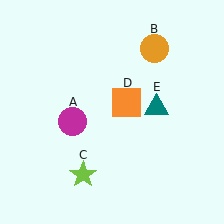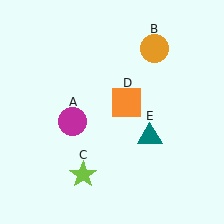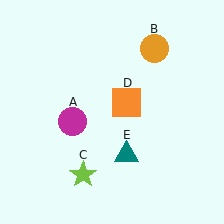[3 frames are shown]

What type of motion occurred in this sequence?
The teal triangle (object E) rotated clockwise around the center of the scene.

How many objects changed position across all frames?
1 object changed position: teal triangle (object E).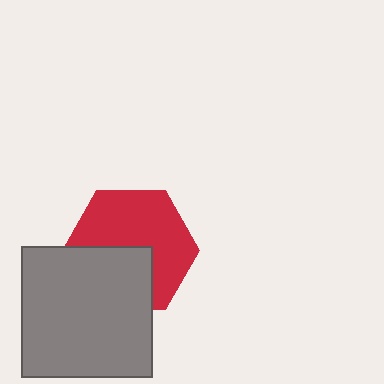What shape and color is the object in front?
The object in front is a gray square.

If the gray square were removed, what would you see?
You would see the complete red hexagon.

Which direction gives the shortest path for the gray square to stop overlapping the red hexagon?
Moving down gives the shortest separation.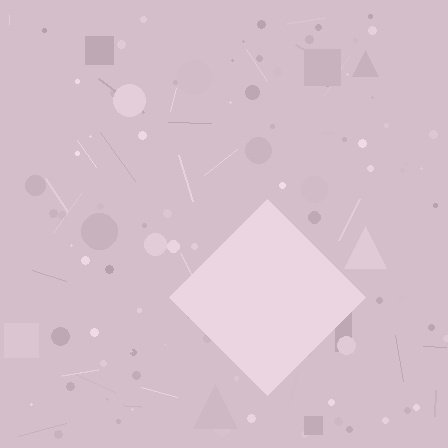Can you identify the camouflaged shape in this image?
The camouflaged shape is a diamond.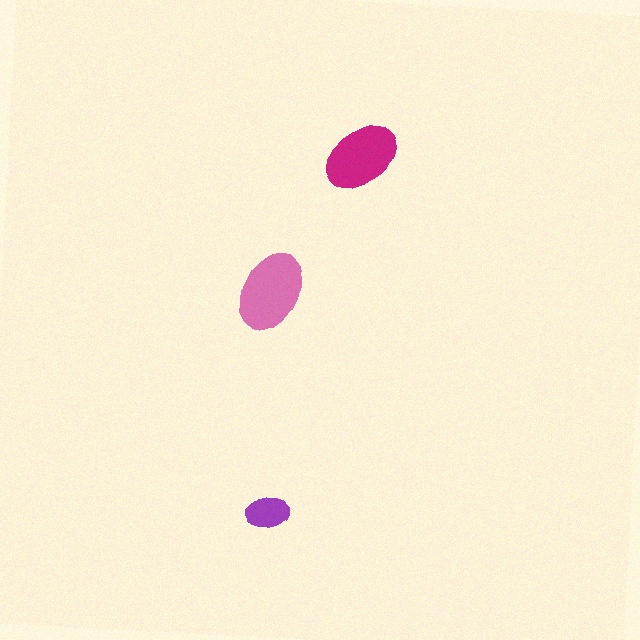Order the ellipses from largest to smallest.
the pink one, the magenta one, the purple one.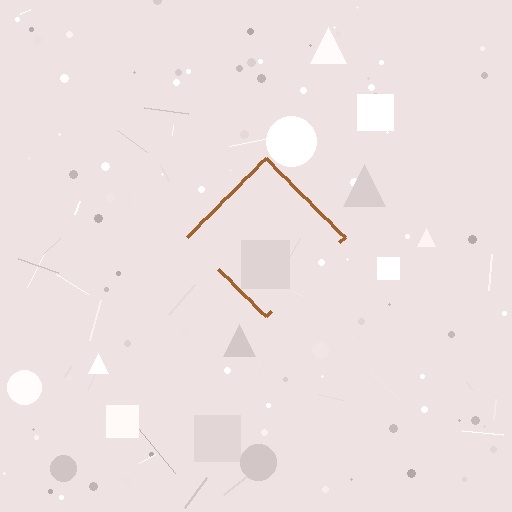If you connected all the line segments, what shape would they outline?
They would outline a diamond.